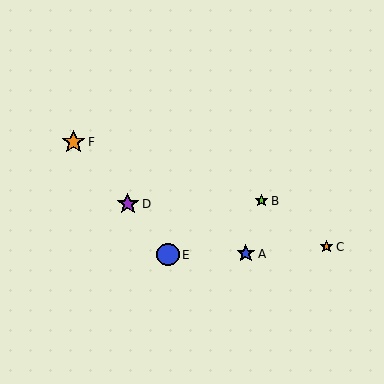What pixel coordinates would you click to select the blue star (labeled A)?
Click at (246, 254) to select the blue star A.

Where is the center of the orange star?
The center of the orange star is at (73, 142).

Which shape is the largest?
The orange star (labeled F) is the largest.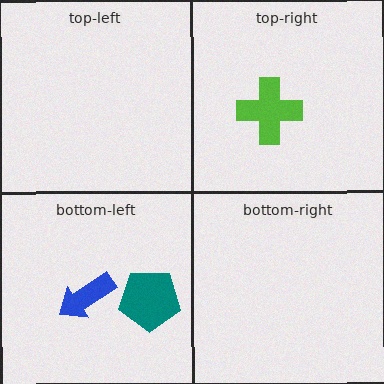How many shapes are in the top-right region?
1.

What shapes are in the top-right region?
The lime cross.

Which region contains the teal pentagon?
The bottom-left region.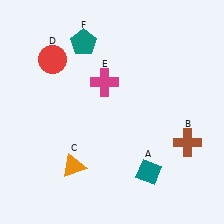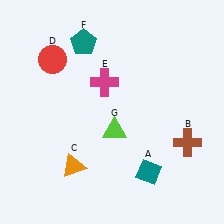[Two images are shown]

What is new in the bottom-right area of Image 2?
A lime triangle (G) was added in the bottom-right area of Image 2.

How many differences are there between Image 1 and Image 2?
There is 1 difference between the two images.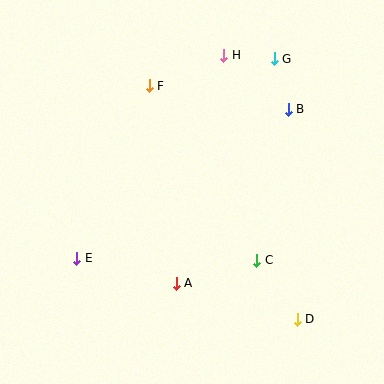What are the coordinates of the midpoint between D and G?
The midpoint between D and G is at (286, 189).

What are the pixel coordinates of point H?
Point H is at (224, 55).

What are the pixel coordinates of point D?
Point D is at (297, 319).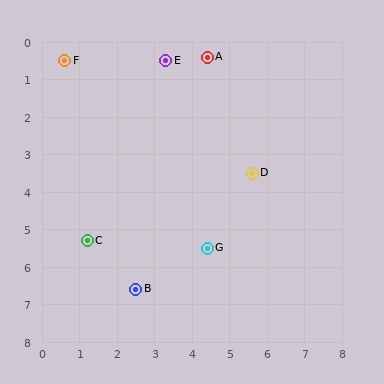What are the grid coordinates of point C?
Point C is at approximately (1.2, 5.3).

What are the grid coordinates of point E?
Point E is at approximately (3.3, 0.5).